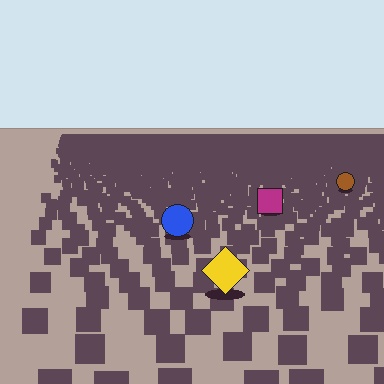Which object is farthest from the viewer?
The brown circle is farthest from the viewer. It appears smaller and the ground texture around it is denser.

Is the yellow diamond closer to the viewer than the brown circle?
Yes. The yellow diamond is closer — you can tell from the texture gradient: the ground texture is coarser near it.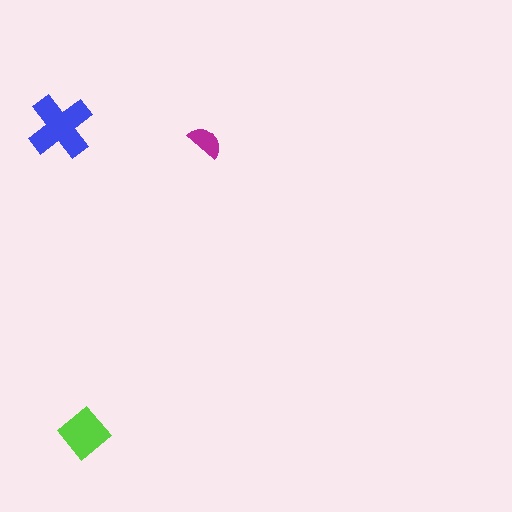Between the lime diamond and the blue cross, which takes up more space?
The blue cross.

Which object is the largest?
The blue cross.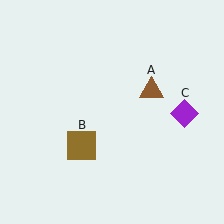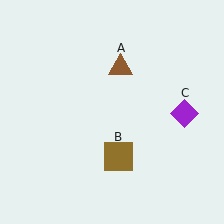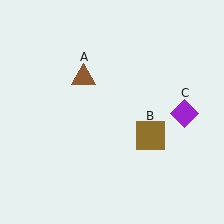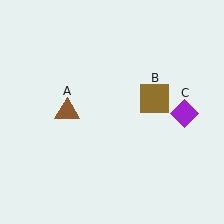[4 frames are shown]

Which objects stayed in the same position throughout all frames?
Purple diamond (object C) remained stationary.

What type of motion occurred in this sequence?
The brown triangle (object A), brown square (object B) rotated counterclockwise around the center of the scene.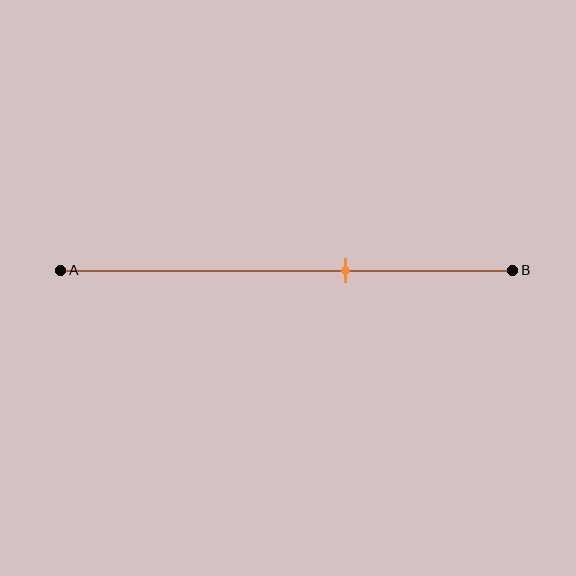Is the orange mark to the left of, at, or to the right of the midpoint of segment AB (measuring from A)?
The orange mark is to the right of the midpoint of segment AB.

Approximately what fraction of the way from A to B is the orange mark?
The orange mark is approximately 65% of the way from A to B.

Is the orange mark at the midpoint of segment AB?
No, the mark is at about 65% from A, not at the 50% midpoint.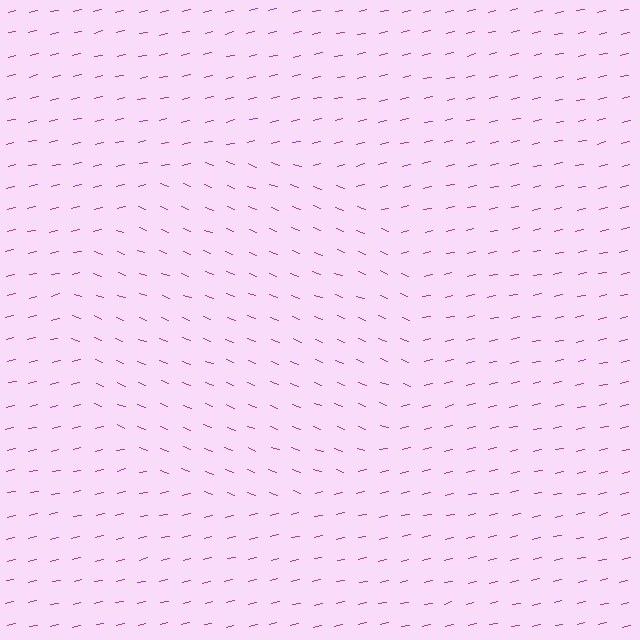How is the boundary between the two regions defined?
The boundary is defined purely by a change in line orientation (approximately 34 degrees difference). All lines are the same color and thickness.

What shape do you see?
I see a circle.